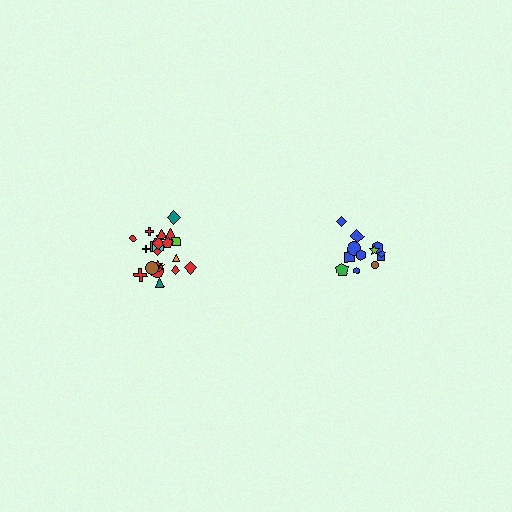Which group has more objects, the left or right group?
The left group.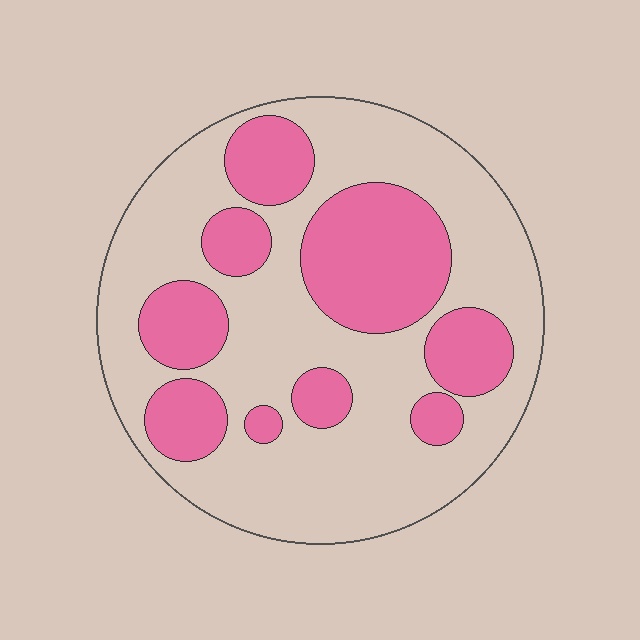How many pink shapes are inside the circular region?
9.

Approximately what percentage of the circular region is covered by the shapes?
Approximately 35%.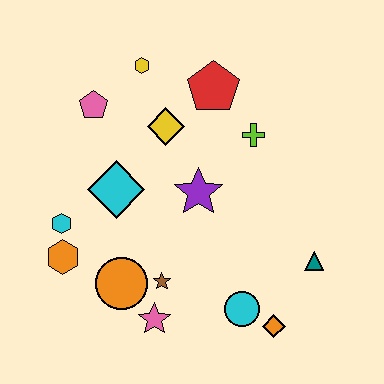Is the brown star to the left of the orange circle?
No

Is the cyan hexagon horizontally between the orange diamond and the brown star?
No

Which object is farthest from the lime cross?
The orange hexagon is farthest from the lime cross.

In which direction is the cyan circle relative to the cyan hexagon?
The cyan circle is to the right of the cyan hexagon.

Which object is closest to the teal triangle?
The orange diamond is closest to the teal triangle.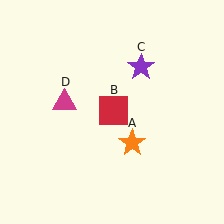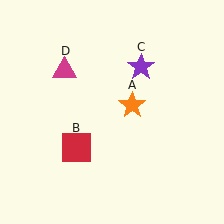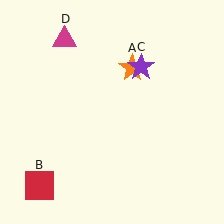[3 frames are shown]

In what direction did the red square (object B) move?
The red square (object B) moved down and to the left.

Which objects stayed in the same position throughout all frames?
Purple star (object C) remained stationary.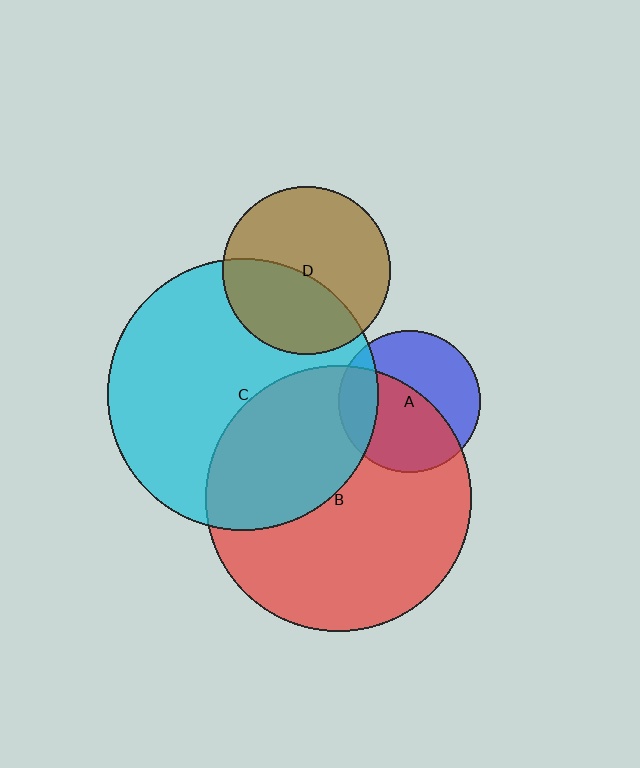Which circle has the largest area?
Circle C (cyan).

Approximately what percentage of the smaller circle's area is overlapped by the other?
Approximately 35%.